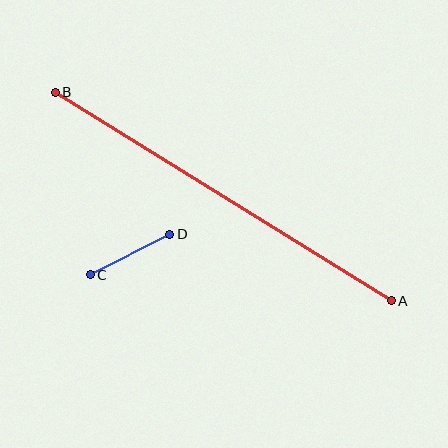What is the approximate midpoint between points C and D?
The midpoint is at approximately (130, 255) pixels.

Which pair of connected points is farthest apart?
Points A and B are farthest apart.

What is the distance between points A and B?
The distance is approximately 395 pixels.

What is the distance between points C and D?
The distance is approximately 89 pixels.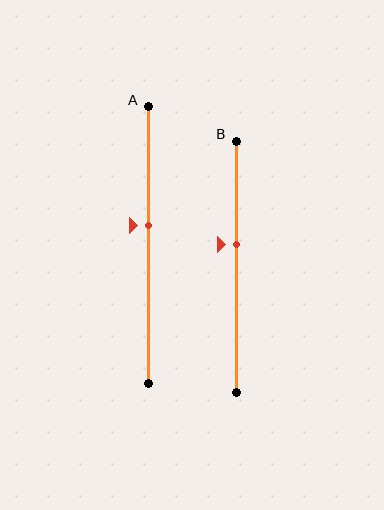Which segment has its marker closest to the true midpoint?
Segment A has its marker closest to the true midpoint.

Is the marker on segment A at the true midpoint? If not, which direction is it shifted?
No, the marker on segment A is shifted upward by about 7% of the segment length.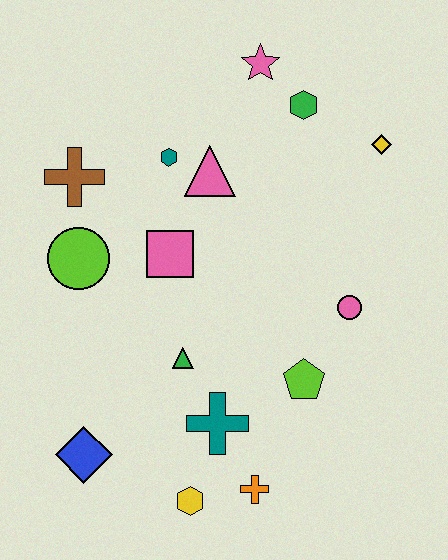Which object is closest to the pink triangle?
The teal hexagon is closest to the pink triangle.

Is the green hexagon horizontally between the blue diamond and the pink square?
No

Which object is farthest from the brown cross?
The orange cross is farthest from the brown cross.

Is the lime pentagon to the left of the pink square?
No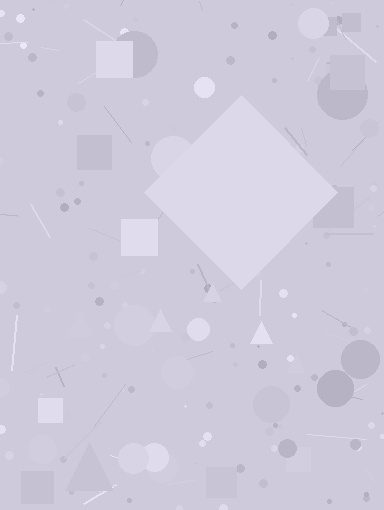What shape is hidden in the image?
A diamond is hidden in the image.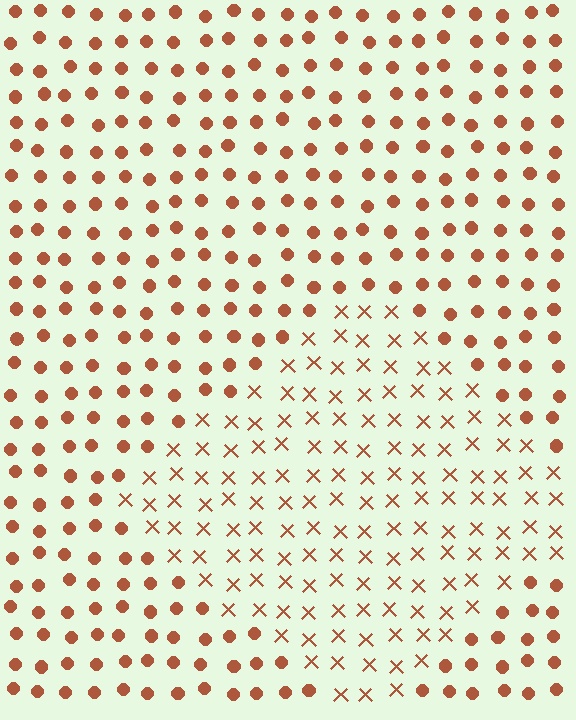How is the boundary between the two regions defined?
The boundary is defined by a change in element shape: X marks inside vs. circles outside. All elements share the same color and spacing.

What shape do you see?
I see a diamond.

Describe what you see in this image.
The image is filled with small brown elements arranged in a uniform grid. A diamond-shaped region contains X marks, while the surrounding area contains circles. The boundary is defined purely by the change in element shape.